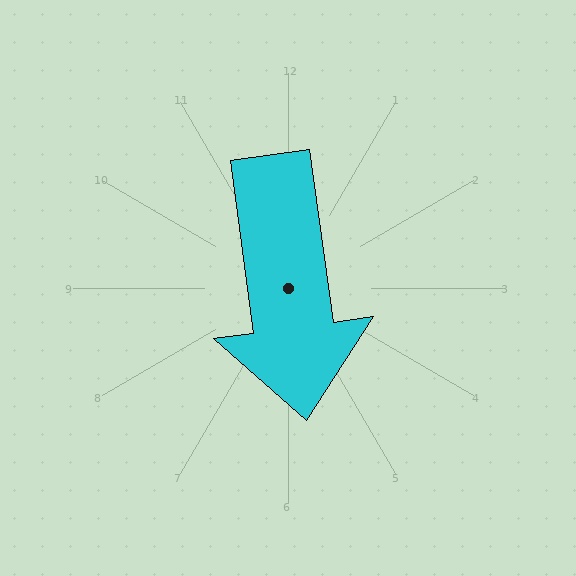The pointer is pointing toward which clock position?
Roughly 6 o'clock.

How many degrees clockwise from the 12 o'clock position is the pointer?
Approximately 172 degrees.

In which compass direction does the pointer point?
South.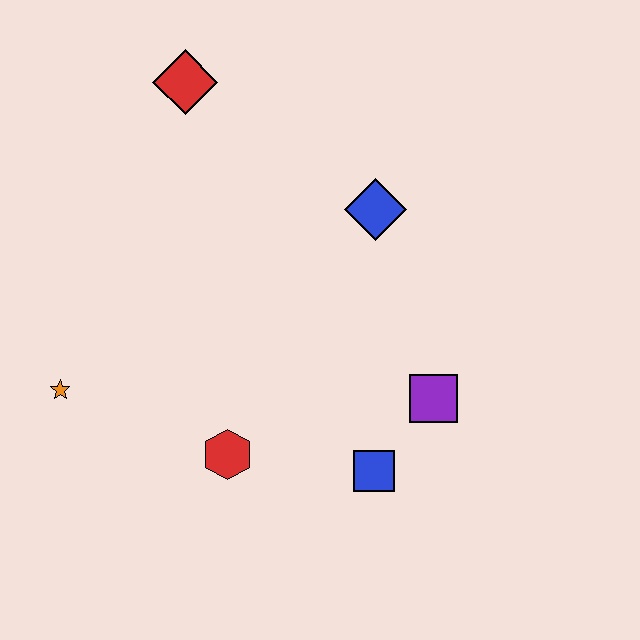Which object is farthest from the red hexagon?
The red diamond is farthest from the red hexagon.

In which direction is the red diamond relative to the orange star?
The red diamond is above the orange star.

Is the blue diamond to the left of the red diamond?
No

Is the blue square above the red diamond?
No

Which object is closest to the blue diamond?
The purple square is closest to the blue diamond.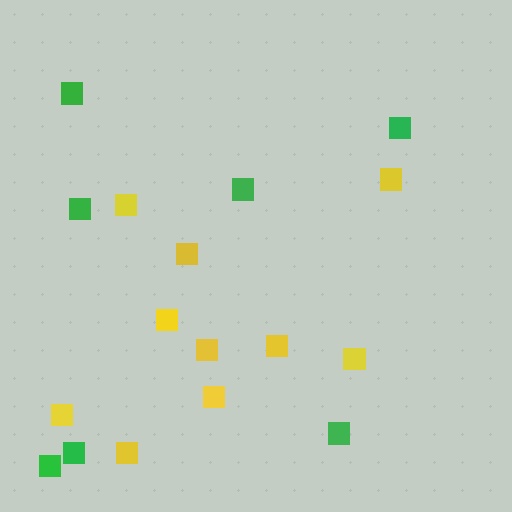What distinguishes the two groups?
There are 2 groups: one group of green squares (7) and one group of yellow squares (10).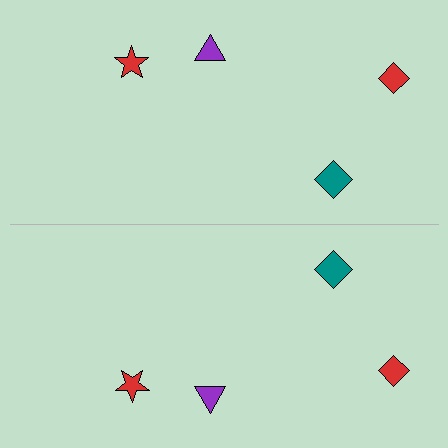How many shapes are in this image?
There are 8 shapes in this image.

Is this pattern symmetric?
Yes, this pattern has bilateral (reflection) symmetry.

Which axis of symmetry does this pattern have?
The pattern has a horizontal axis of symmetry running through the center of the image.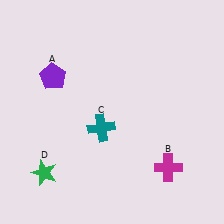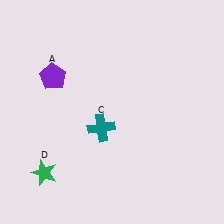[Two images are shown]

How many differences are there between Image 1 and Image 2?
There is 1 difference between the two images.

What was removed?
The magenta cross (B) was removed in Image 2.